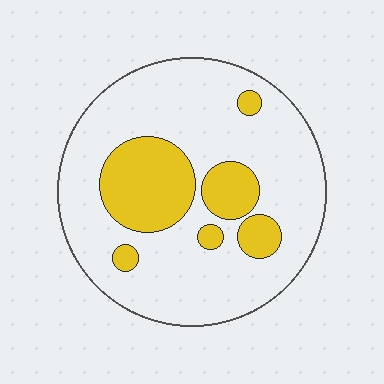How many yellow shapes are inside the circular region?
6.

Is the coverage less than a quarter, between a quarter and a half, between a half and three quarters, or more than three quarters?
Less than a quarter.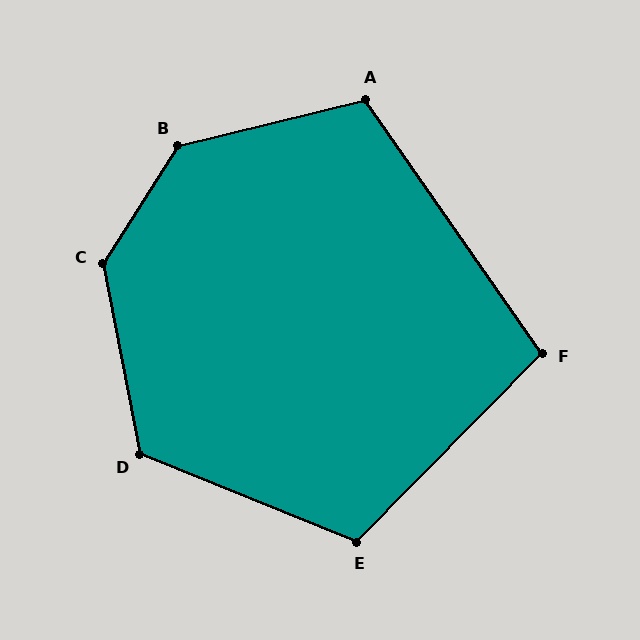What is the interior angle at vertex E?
Approximately 113 degrees (obtuse).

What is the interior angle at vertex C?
Approximately 136 degrees (obtuse).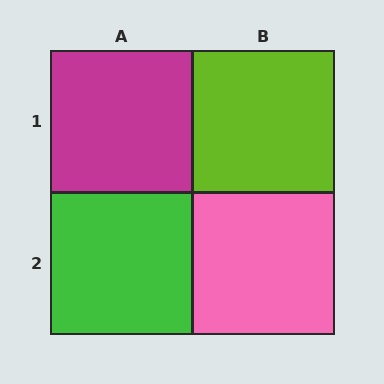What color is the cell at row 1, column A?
Magenta.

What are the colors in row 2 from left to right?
Green, pink.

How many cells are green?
1 cell is green.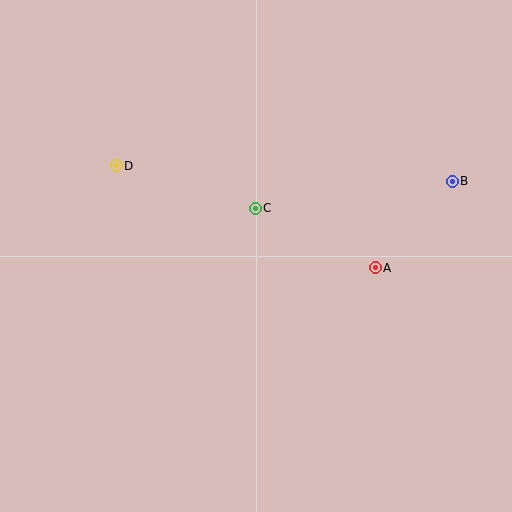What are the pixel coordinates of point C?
Point C is at (255, 208).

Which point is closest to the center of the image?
Point C at (255, 208) is closest to the center.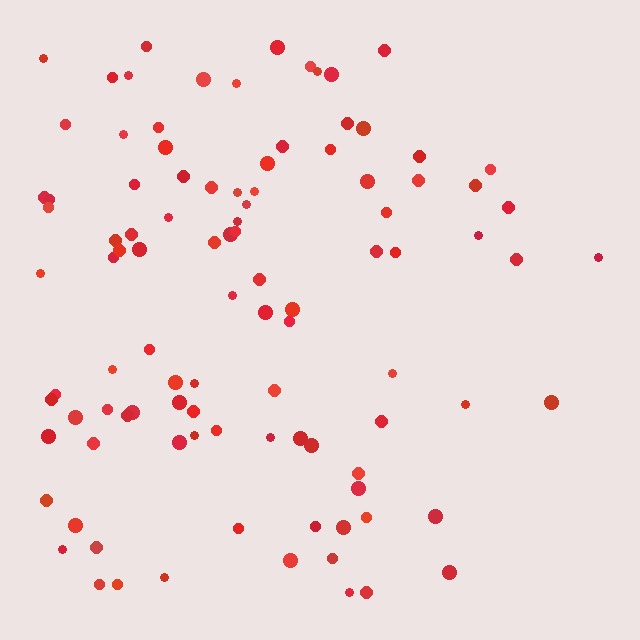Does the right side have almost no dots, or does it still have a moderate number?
Still a moderate number, just noticeably fewer than the left.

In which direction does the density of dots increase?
From right to left, with the left side densest.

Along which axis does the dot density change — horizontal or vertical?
Horizontal.